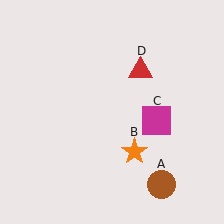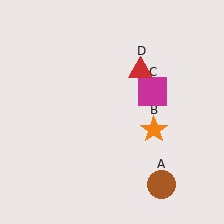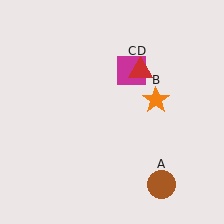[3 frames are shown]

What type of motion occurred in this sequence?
The orange star (object B), magenta square (object C) rotated counterclockwise around the center of the scene.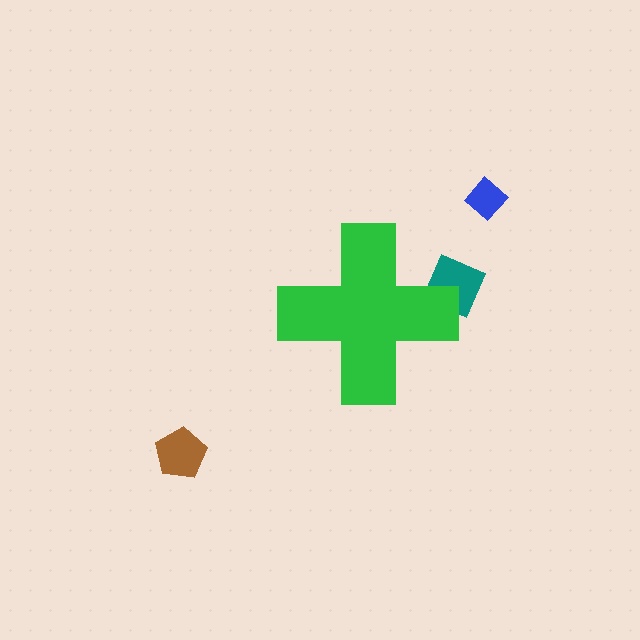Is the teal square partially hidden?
Yes, the teal square is partially hidden behind the green cross.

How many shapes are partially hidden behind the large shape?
1 shape is partially hidden.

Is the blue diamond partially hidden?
No, the blue diamond is fully visible.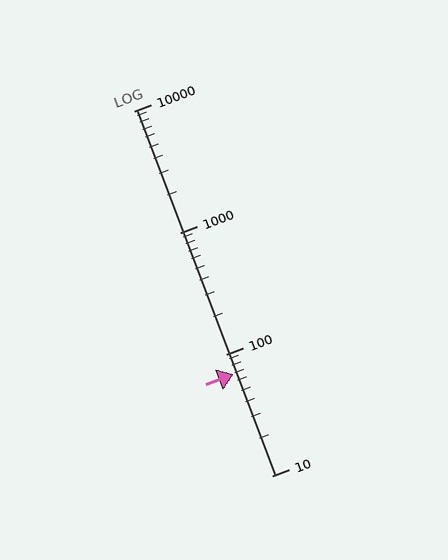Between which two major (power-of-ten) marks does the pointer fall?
The pointer is between 10 and 100.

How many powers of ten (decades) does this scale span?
The scale spans 3 decades, from 10 to 10000.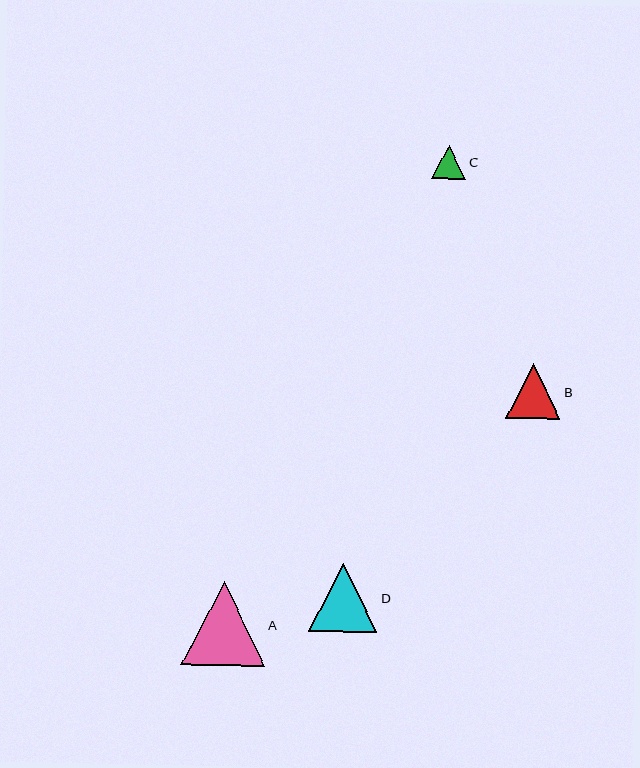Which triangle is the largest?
Triangle A is the largest with a size of approximately 84 pixels.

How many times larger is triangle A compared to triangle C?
Triangle A is approximately 2.5 times the size of triangle C.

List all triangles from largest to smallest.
From largest to smallest: A, D, B, C.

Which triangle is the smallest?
Triangle C is the smallest with a size of approximately 34 pixels.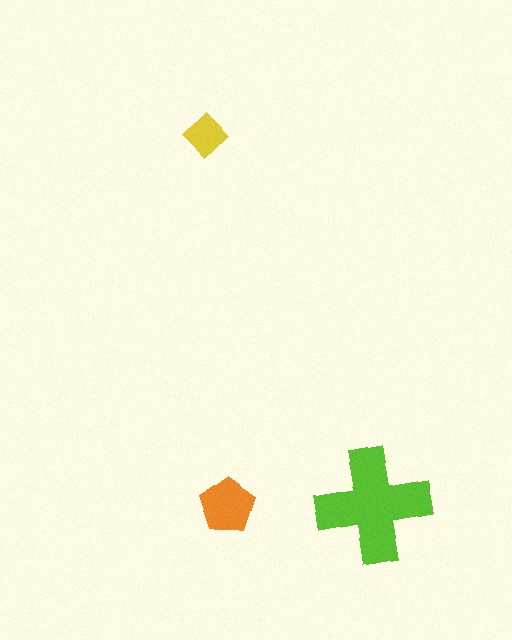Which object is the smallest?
The yellow diamond.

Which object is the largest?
The lime cross.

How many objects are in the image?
There are 3 objects in the image.